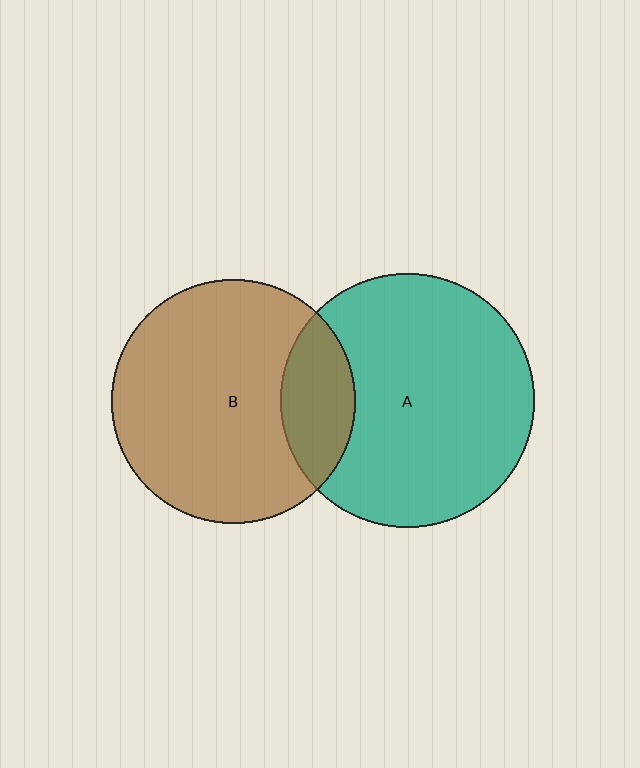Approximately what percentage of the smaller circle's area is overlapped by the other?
Approximately 20%.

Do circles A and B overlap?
Yes.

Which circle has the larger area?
Circle A (teal).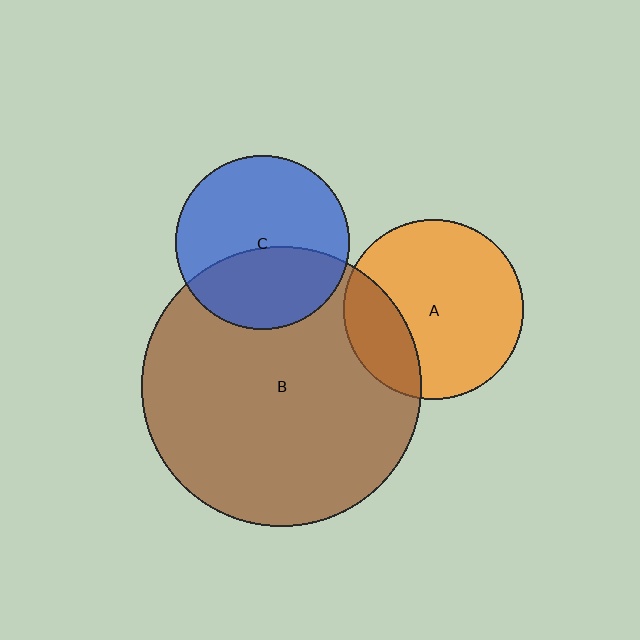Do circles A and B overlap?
Yes.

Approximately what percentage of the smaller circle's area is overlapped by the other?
Approximately 25%.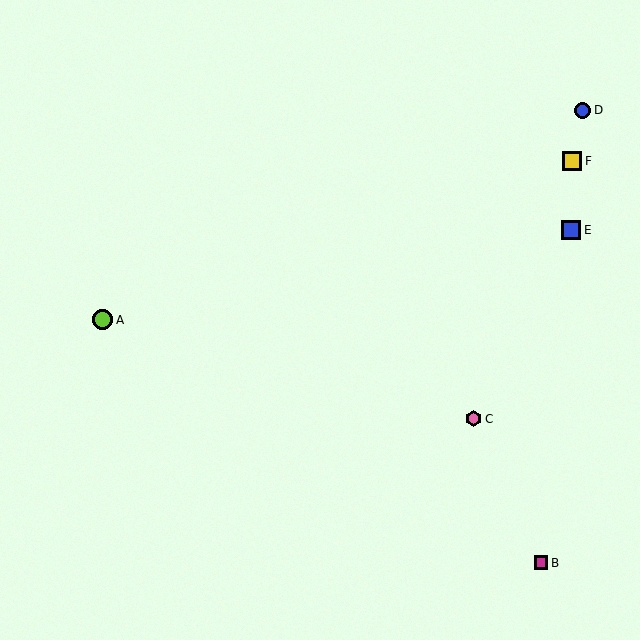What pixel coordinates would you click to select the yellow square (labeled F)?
Click at (572, 161) to select the yellow square F.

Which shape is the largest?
The lime circle (labeled A) is the largest.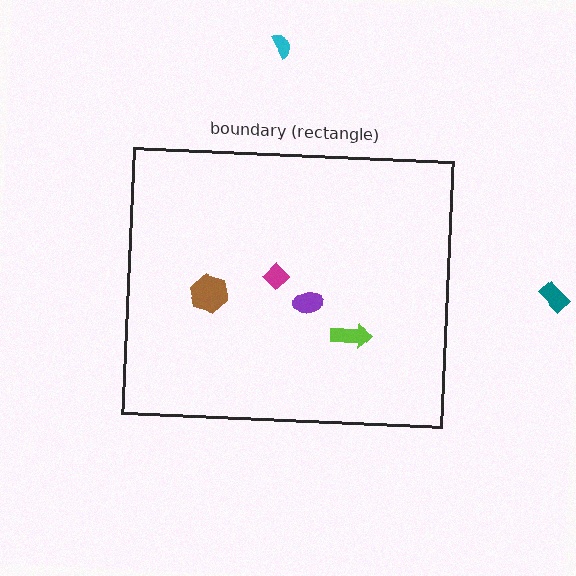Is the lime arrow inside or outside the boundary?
Inside.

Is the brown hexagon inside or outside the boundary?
Inside.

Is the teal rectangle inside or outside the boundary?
Outside.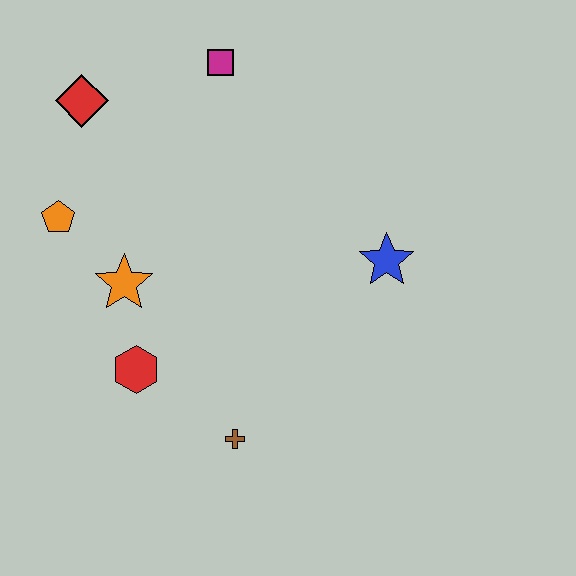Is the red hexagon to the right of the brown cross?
No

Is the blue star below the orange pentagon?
Yes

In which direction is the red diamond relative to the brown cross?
The red diamond is above the brown cross.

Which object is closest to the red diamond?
The orange pentagon is closest to the red diamond.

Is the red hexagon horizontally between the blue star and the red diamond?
Yes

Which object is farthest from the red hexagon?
The magenta square is farthest from the red hexagon.